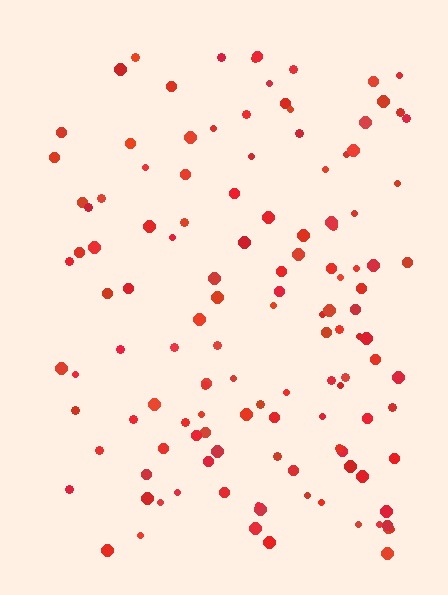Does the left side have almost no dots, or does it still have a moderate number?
Still a moderate number, just noticeably fewer than the right.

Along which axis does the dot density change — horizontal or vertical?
Horizontal.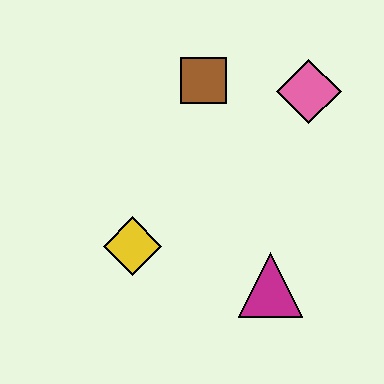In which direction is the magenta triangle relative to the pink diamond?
The magenta triangle is below the pink diamond.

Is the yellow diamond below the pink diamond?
Yes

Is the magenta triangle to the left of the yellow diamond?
No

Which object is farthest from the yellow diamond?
The pink diamond is farthest from the yellow diamond.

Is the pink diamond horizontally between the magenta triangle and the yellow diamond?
No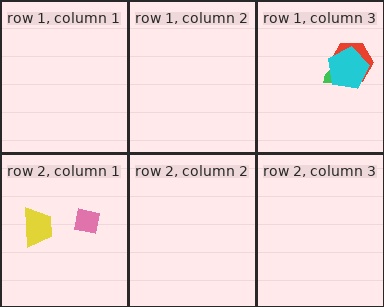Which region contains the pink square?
The row 2, column 1 region.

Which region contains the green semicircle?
The row 1, column 3 region.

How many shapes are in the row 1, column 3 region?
3.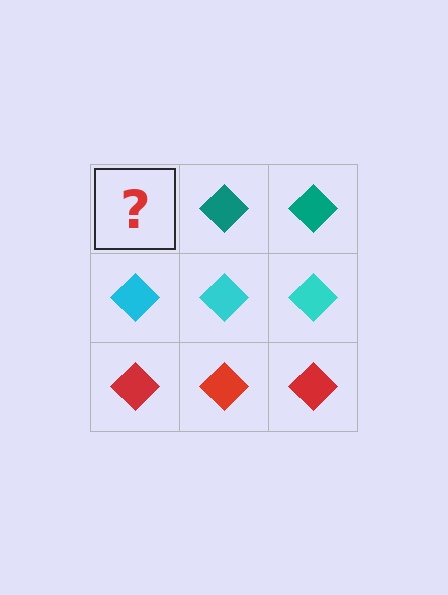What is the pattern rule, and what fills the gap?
The rule is that each row has a consistent color. The gap should be filled with a teal diamond.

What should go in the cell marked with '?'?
The missing cell should contain a teal diamond.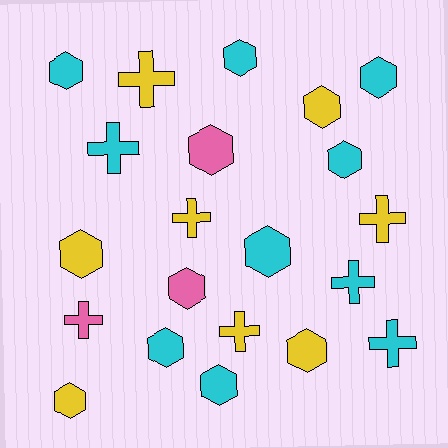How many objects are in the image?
There are 21 objects.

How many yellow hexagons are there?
There are 4 yellow hexagons.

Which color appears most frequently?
Cyan, with 10 objects.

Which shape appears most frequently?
Hexagon, with 13 objects.